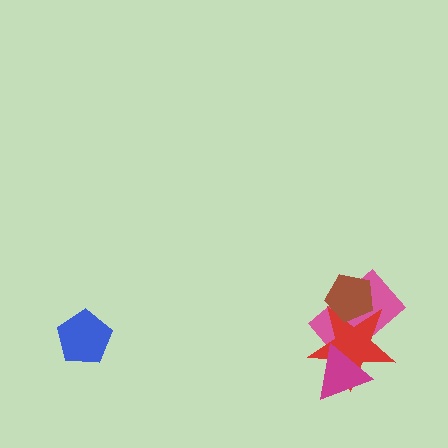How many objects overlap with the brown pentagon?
2 objects overlap with the brown pentagon.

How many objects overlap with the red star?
3 objects overlap with the red star.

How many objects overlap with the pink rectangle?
3 objects overlap with the pink rectangle.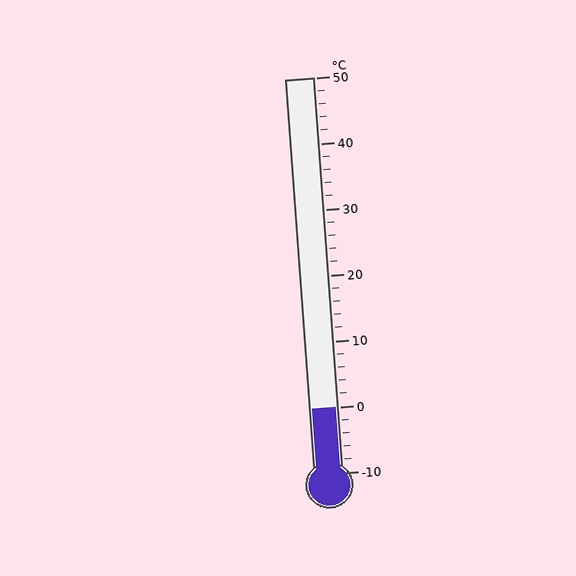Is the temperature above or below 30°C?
The temperature is below 30°C.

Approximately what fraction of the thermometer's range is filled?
The thermometer is filled to approximately 15% of its range.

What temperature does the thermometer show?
The thermometer shows approximately 0°C.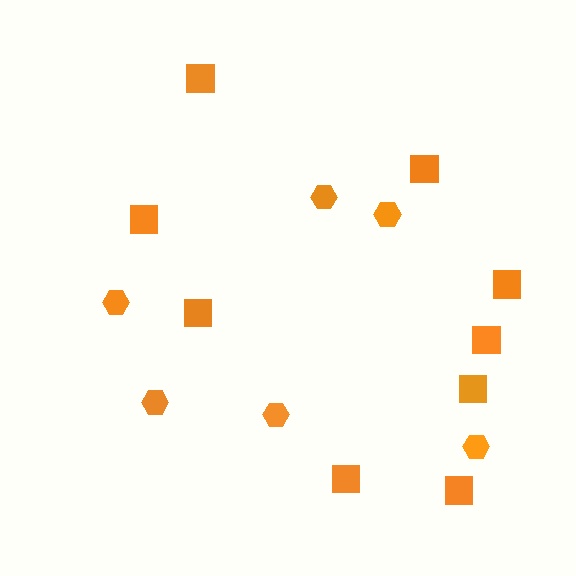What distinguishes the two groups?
There are 2 groups: one group of squares (9) and one group of hexagons (6).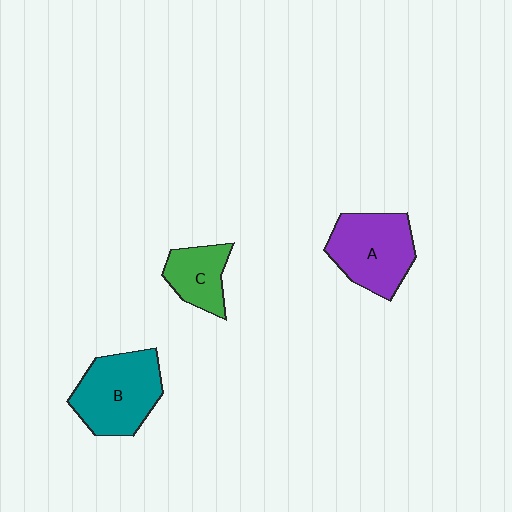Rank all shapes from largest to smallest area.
From largest to smallest: B (teal), A (purple), C (green).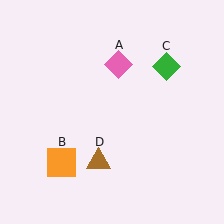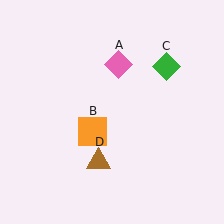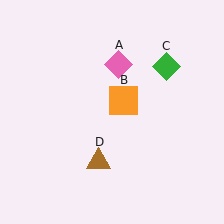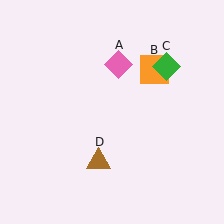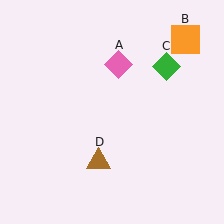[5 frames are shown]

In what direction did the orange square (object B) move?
The orange square (object B) moved up and to the right.